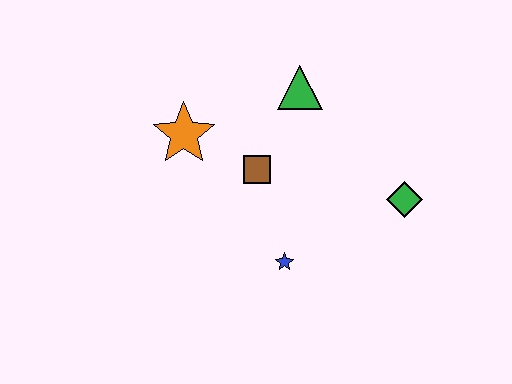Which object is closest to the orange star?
The brown square is closest to the orange star.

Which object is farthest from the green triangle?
The blue star is farthest from the green triangle.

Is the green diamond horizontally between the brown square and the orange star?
No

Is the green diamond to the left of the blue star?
No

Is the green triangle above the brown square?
Yes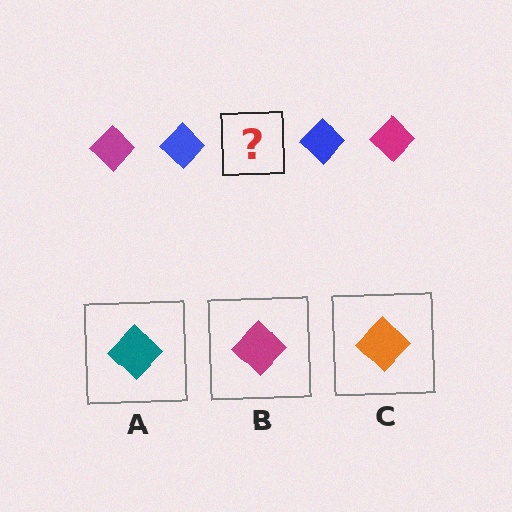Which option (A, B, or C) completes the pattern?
B.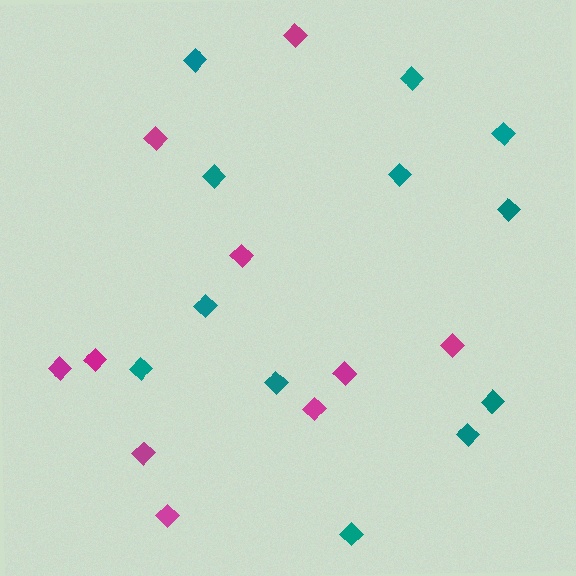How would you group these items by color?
There are 2 groups: one group of magenta diamonds (10) and one group of teal diamonds (12).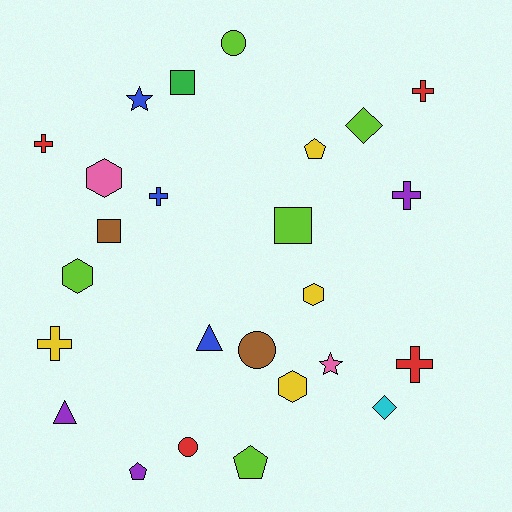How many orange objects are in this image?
There are no orange objects.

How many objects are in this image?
There are 25 objects.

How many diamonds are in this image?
There are 2 diamonds.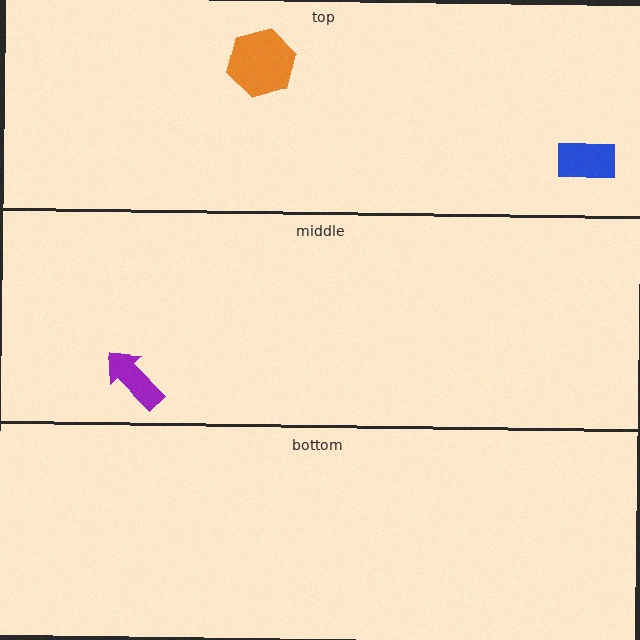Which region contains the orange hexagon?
The top region.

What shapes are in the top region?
The orange hexagon, the blue rectangle.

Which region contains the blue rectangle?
The top region.